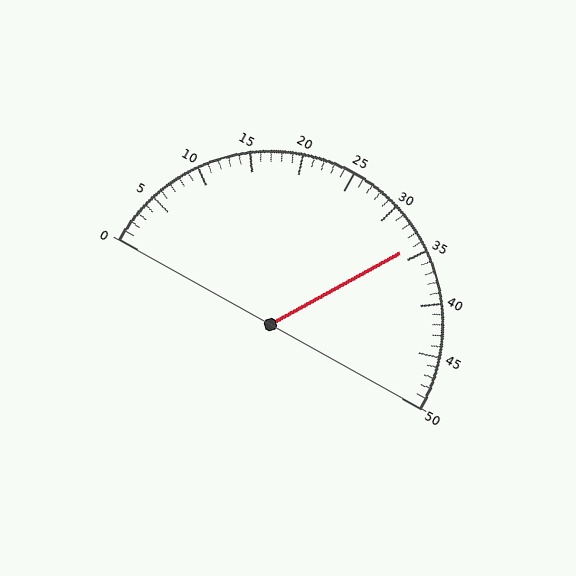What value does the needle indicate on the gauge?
The needle indicates approximately 34.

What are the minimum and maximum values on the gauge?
The gauge ranges from 0 to 50.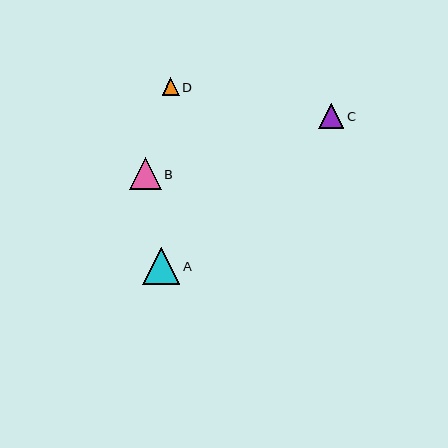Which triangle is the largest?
Triangle A is the largest with a size of approximately 37 pixels.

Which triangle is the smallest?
Triangle D is the smallest with a size of approximately 17 pixels.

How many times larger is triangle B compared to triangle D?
Triangle B is approximately 1.8 times the size of triangle D.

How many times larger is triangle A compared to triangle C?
Triangle A is approximately 1.5 times the size of triangle C.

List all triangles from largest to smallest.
From largest to smallest: A, B, C, D.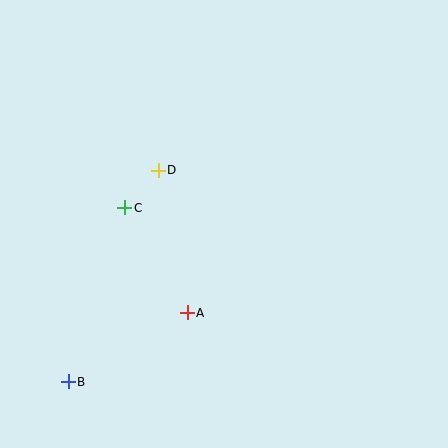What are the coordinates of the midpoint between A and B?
The midpoint between A and B is at (128, 347).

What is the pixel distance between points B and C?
The distance between B and C is 183 pixels.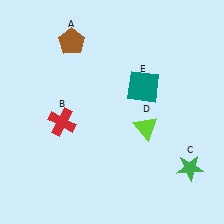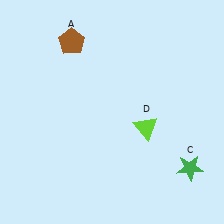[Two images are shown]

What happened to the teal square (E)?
The teal square (E) was removed in Image 2. It was in the top-right area of Image 1.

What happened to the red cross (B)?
The red cross (B) was removed in Image 2. It was in the bottom-left area of Image 1.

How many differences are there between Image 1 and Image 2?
There are 2 differences between the two images.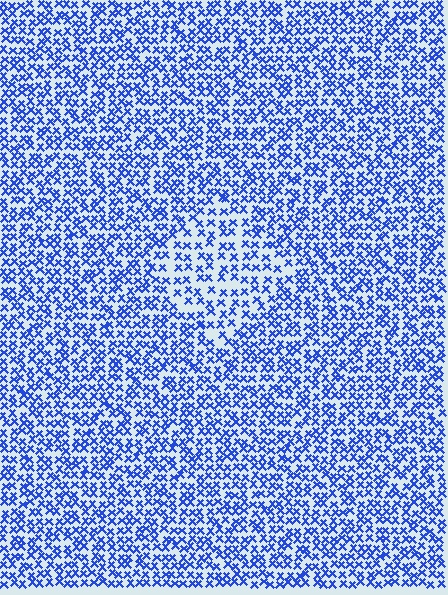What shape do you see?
I see a diamond.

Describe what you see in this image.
The image contains small blue elements arranged at two different densities. A diamond-shaped region is visible where the elements are less densely packed than the surrounding area.